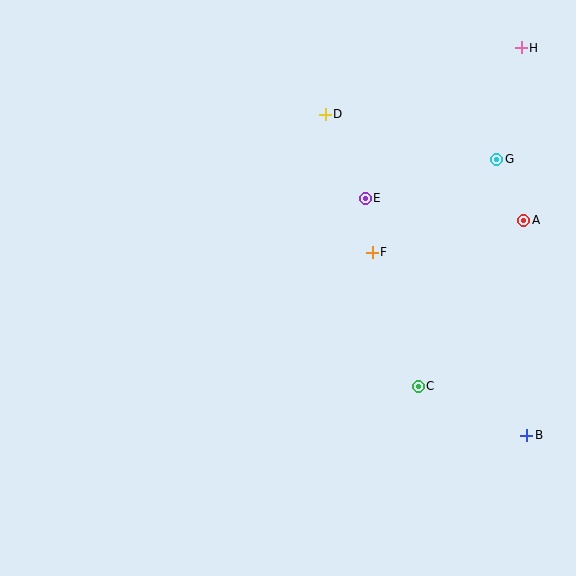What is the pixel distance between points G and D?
The distance between G and D is 177 pixels.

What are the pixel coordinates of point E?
Point E is at (365, 198).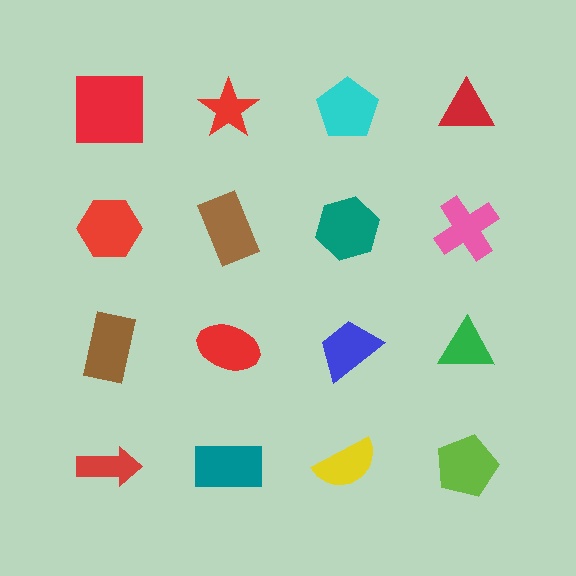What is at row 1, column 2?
A red star.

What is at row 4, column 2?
A teal rectangle.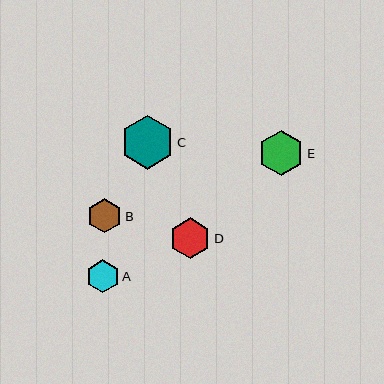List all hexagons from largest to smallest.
From largest to smallest: C, E, D, B, A.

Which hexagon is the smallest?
Hexagon A is the smallest with a size of approximately 33 pixels.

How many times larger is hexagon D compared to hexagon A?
Hexagon D is approximately 1.2 times the size of hexagon A.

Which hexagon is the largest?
Hexagon C is the largest with a size of approximately 54 pixels.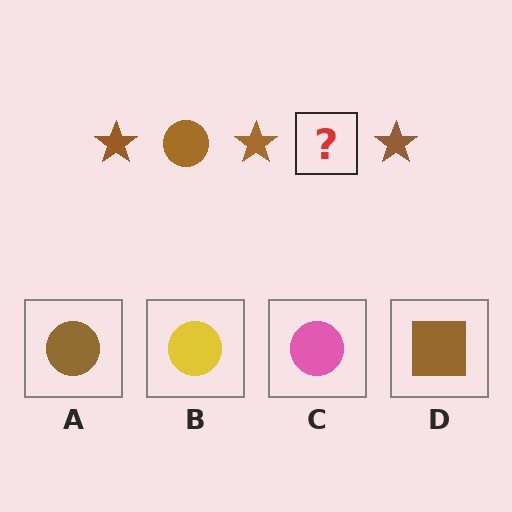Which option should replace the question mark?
Option A.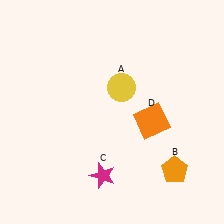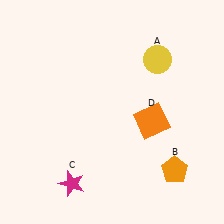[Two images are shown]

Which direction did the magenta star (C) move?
The magenta star (C) moved left.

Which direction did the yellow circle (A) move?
The yellow circle (A) moved right.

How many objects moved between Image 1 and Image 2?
2 objects moved between the two images.